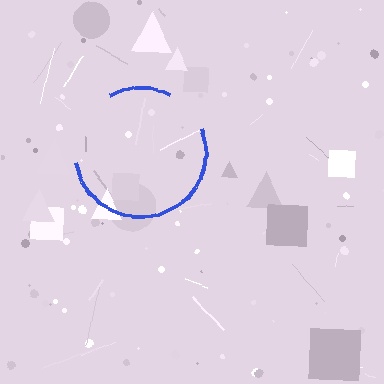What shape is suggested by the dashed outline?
The dashed outline suggests a circle.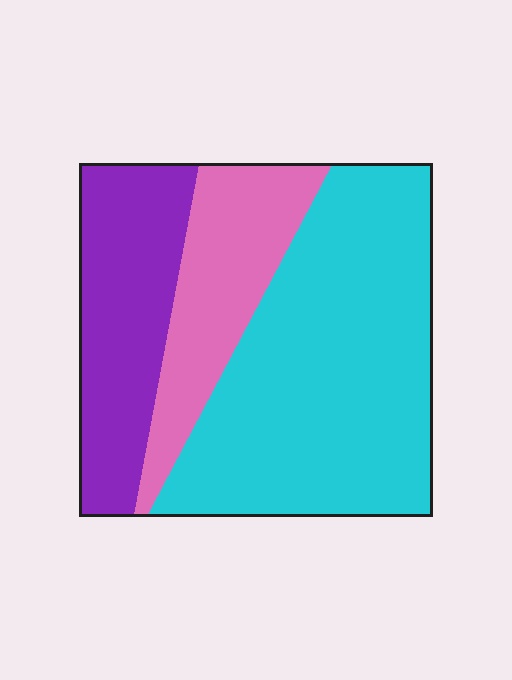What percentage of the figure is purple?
Purple covers 25% of the figure.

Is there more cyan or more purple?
Cyan.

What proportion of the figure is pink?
Pink covers 21% of the figure.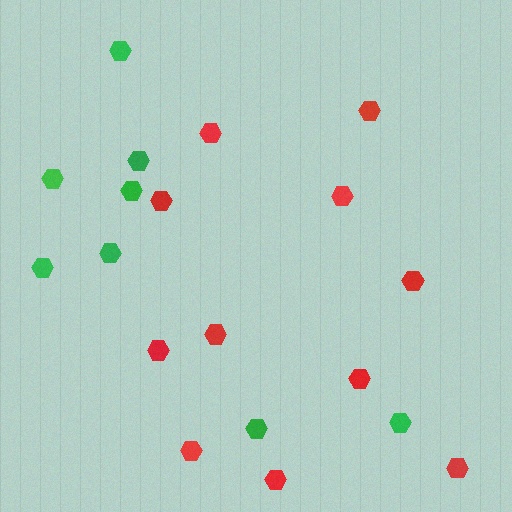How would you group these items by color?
There are 2 groups: one group of red hexagons (11) and one group of green hexagons (8).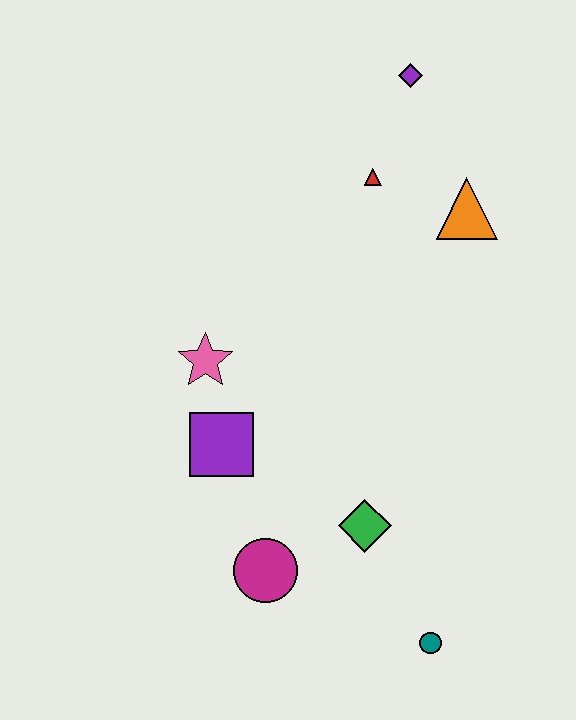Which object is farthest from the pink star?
The teal circle is farthest from the pink star.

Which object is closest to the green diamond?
The magenta circle is closest to the green diamond.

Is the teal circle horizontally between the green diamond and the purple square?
No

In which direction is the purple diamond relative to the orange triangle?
The purple diamond is above the orange triangle.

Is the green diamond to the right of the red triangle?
No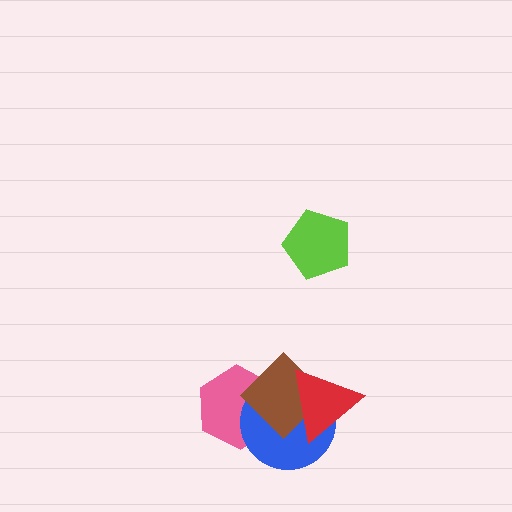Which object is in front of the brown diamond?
The red triangle is in front of the brown diamond.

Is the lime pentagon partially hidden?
No, no other shape covers it.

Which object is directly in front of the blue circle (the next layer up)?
The brown diamond is directly in front of the blue circle.